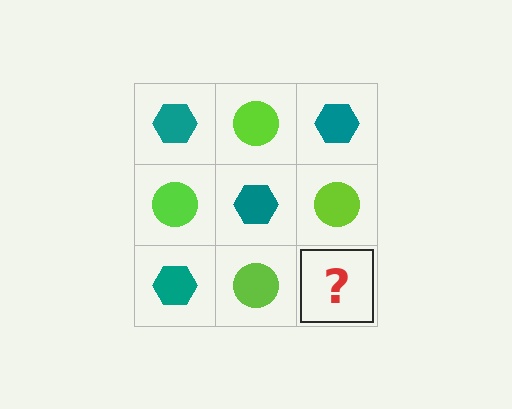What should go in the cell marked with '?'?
The missing cell should contain a teal hexagon.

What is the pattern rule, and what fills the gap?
The rule is that it alternates teal hexagon and lime circle in a checkerboard pattern. The gap should be filled with a teal hexagon.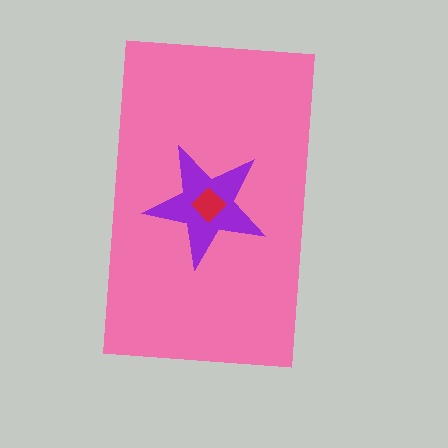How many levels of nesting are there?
3.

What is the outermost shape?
The pink rectangle.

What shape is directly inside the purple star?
The red diamond.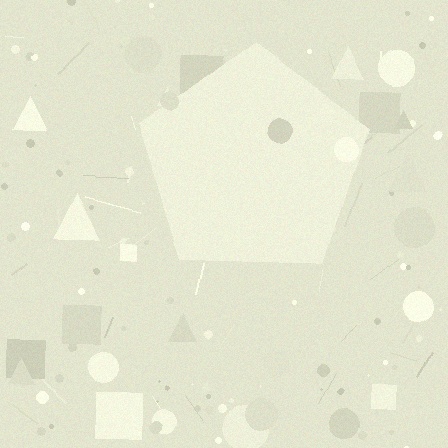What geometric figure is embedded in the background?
A pentagon is embedded in the background.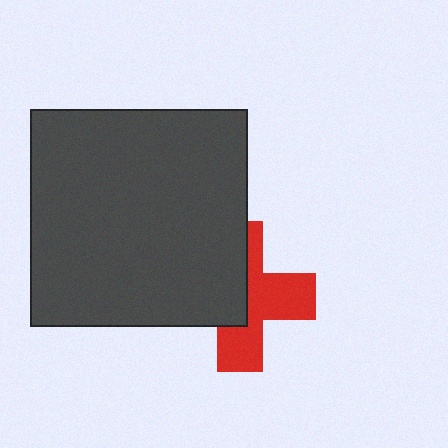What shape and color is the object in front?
The object in front is a dark gray square.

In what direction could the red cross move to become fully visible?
The red cross could move right. That would shift it out from behind the dark gray square entirely.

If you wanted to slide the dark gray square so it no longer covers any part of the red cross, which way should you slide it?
Slide it left — that is the most direct way to separate the two shapes.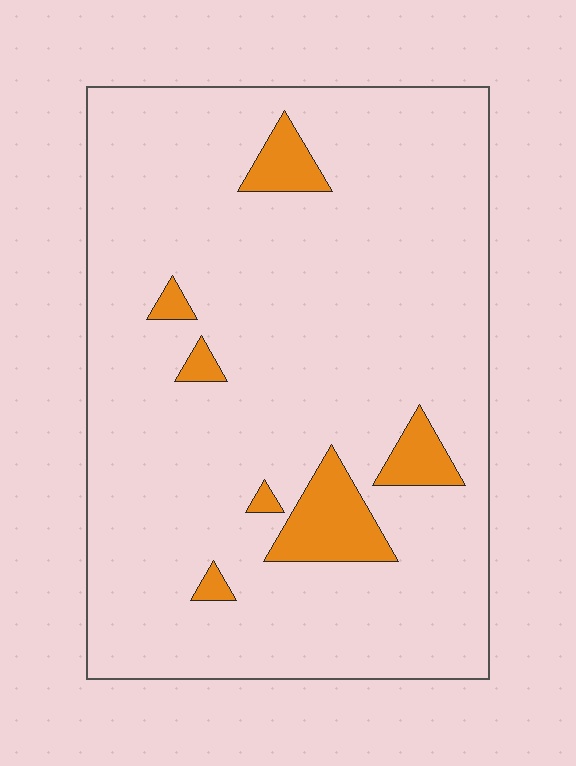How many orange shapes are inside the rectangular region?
7.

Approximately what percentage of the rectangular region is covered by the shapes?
Approximately 10%.